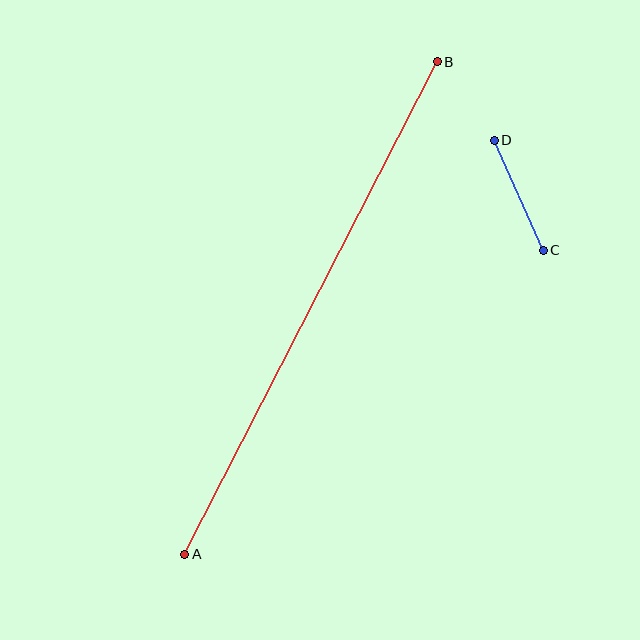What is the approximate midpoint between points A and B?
The midpoint is at approximately (311, 308) pixels.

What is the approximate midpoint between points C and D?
The midpoint is at approximately (519, 195) pixels.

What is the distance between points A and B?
The distance is approximately 553 pixels.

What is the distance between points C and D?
The distance is approximately 121 pixels.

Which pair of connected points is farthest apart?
Points A and B are farthest apart.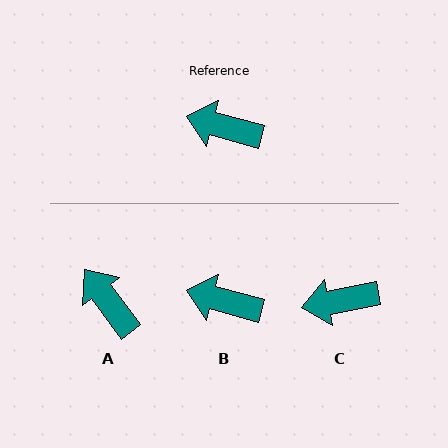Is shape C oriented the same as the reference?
No, it is off by about 26 degrees.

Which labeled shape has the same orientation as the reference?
B.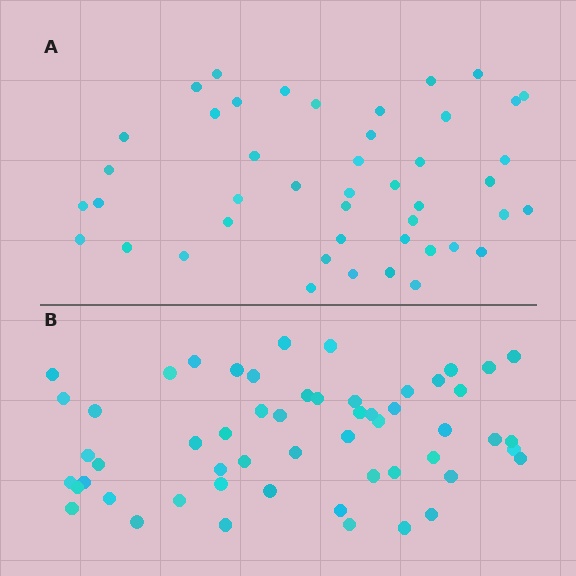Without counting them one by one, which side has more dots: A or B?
Region B (the bottom region) has more dots.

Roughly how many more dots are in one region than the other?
Region B has roughly 10 or so more dots than region A.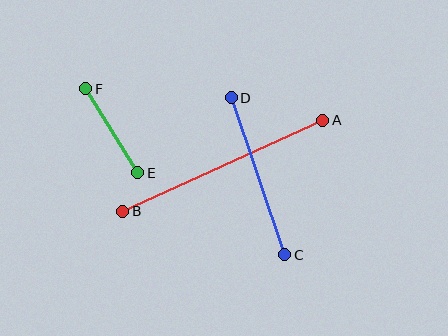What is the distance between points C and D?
The distance is approximately 166 pixels.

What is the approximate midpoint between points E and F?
The midpoint is at approximately (112, 131) pixels.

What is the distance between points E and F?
The distance is approximately 99 pixels.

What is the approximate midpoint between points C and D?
The midpoint is at approximately (258, 176) pixels.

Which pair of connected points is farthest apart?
Points A and B are farthest apart.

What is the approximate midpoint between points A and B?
The midpoint is at approximately (223, 166) pixels.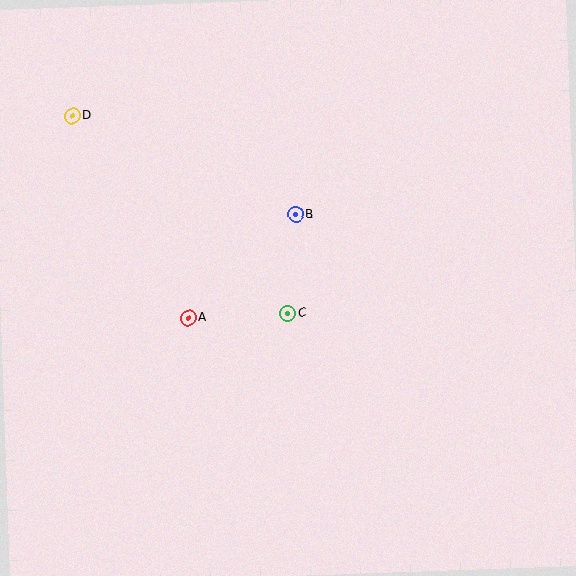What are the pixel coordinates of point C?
Point C is at (288, 313).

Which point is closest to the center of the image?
Point C at (288, 313) is closest to the center.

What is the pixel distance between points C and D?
The distance between C and D is 292 pixels.